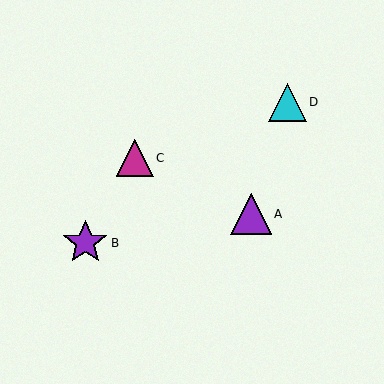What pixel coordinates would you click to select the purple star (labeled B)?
Click at (85, 243) to select the purple star B.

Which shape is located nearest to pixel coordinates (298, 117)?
The cyan triangle (labeled D) at (287, 102) is nearest to that location.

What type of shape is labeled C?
Shape C is a magenta triangle.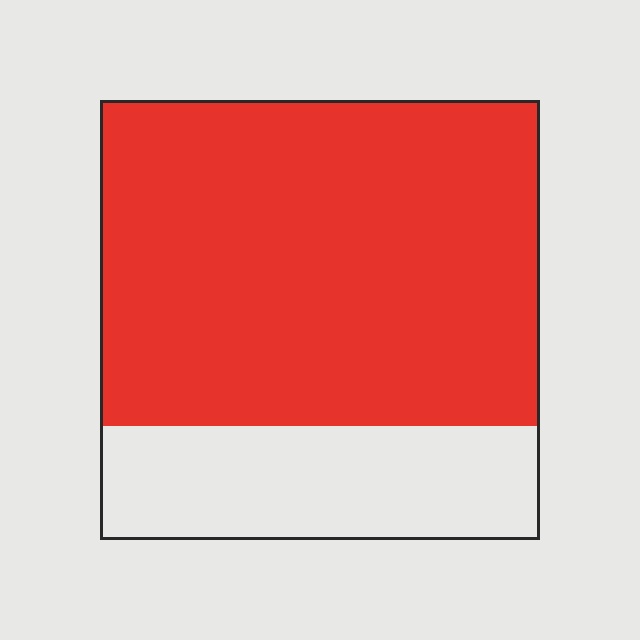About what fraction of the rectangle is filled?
About three quarters (3/4).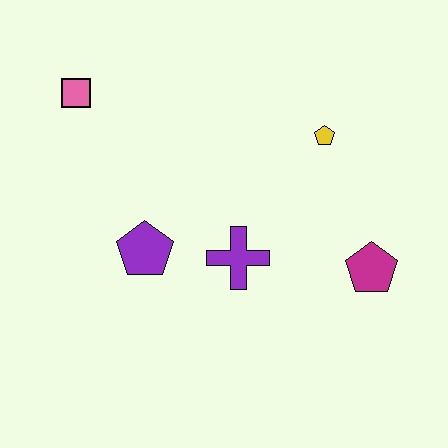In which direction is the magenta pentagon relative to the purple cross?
The magenta pentagon is to the right of the purple cross.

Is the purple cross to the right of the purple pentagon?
Yes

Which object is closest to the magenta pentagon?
The purple cross is closest to the magenta pentagon.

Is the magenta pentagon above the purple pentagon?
No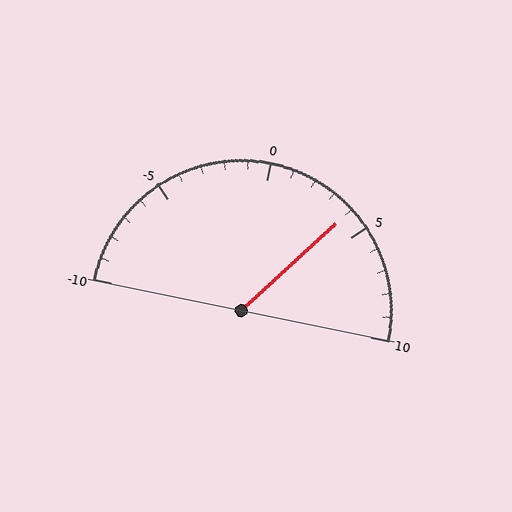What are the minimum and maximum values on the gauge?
The gauge ranges from -10 to 10.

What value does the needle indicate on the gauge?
The needle indicates approximately 4.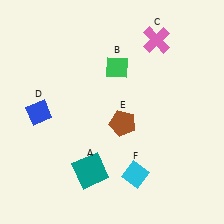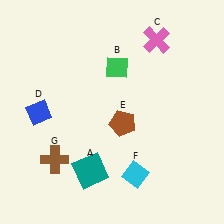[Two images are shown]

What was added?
A brown cross (G) was added in Image 2.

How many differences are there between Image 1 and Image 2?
There is 1 difference between the two images.